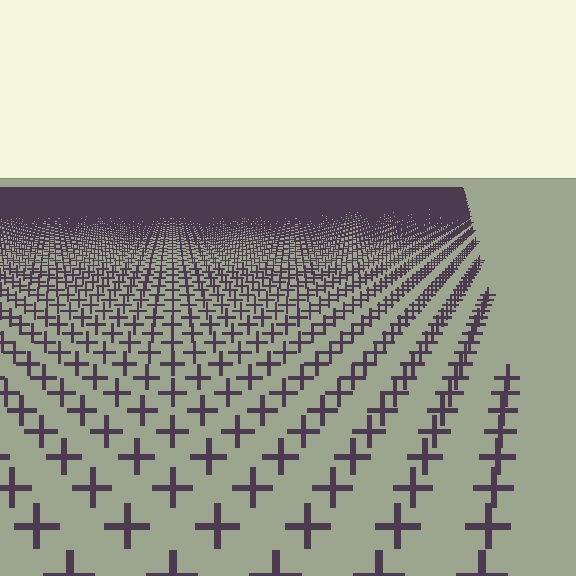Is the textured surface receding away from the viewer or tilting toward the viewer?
The surface is receding away from the viewer. Texture elements get smaller and denser toward the top.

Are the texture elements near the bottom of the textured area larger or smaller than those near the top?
Larger. Near the bottom, elements are closer to the viewer and appear at a bigger on-screen size.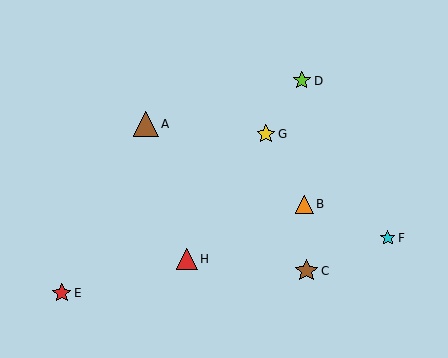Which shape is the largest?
The brown triangle (labeled A) is the largest.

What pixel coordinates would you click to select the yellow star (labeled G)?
Click at (266, 134) to select the yellow star G.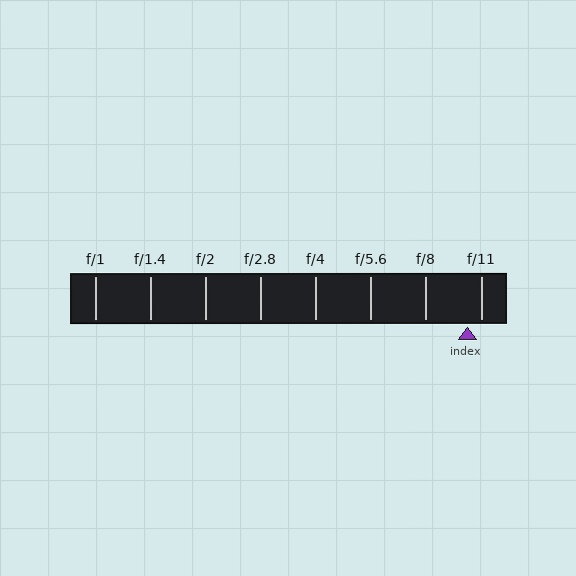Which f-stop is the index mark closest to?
The index mark is closest to f/11.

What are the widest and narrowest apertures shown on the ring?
The widest aperture shown is f/1 and the narrowest is f/11.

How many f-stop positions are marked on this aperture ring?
There are 8 f-stop positions marked.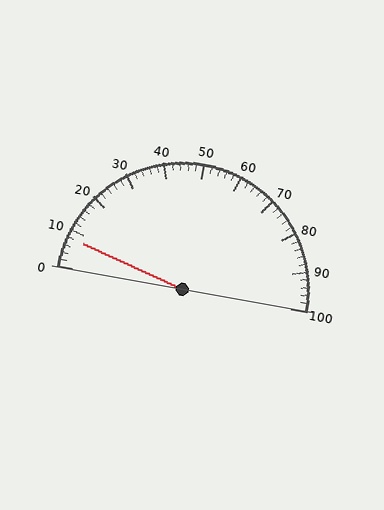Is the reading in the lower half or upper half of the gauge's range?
The reading is in the lower half of the range (0 to 100).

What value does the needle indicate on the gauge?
The needle indicates approximately 8.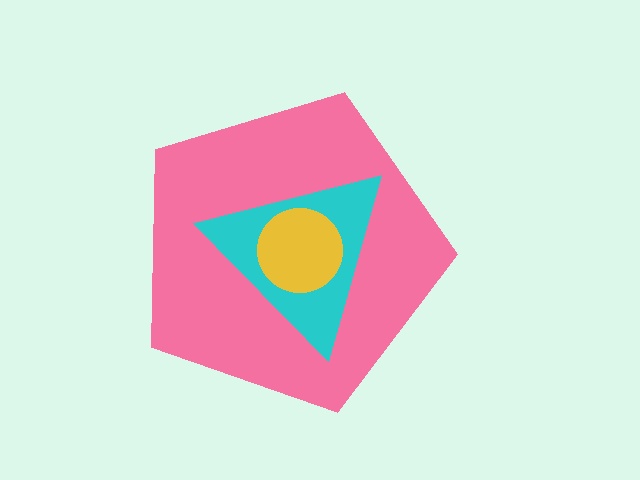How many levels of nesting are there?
3.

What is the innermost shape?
The yellow circle.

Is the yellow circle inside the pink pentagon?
Yes.